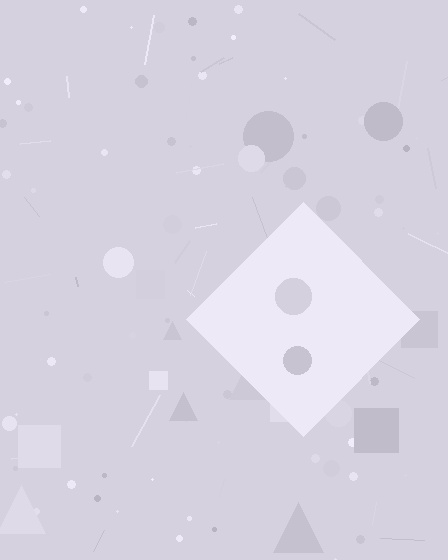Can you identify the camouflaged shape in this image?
The camouflaged shape is a diamond.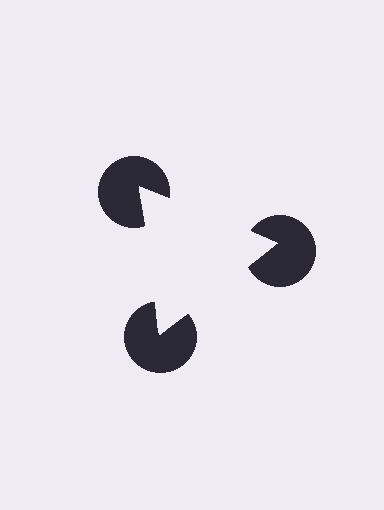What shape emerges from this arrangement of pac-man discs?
An illusory triangle — its edges are inferred from the aligned wedge cuts in the pac-man discs, not physically drawn.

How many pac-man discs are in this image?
There are 3 — one at each vertex of the illusory triangle.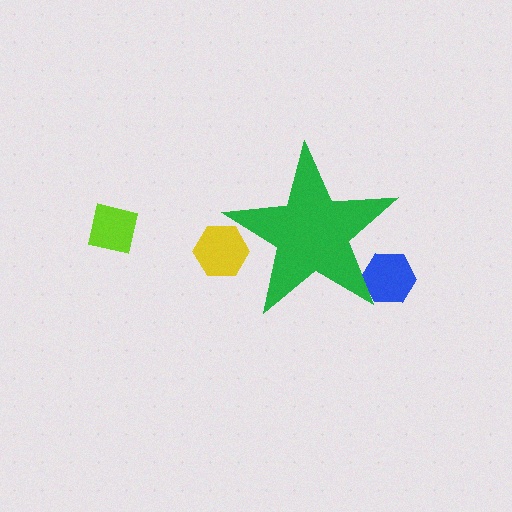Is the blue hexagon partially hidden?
Yes, the blue hexagon is partially hidden behind the green star.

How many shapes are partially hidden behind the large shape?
2 shapes are partially hidden.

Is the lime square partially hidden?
No, the lime square is fully visible.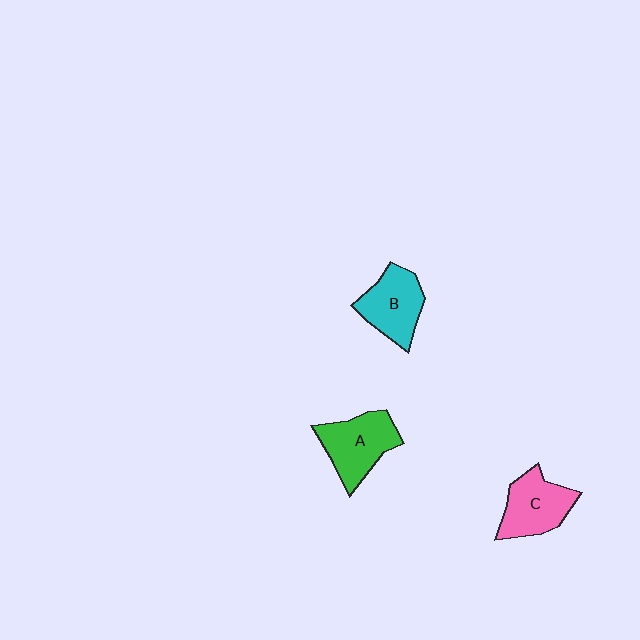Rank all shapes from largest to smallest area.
From largest to smallest: A (green), C (pink), B (cyan).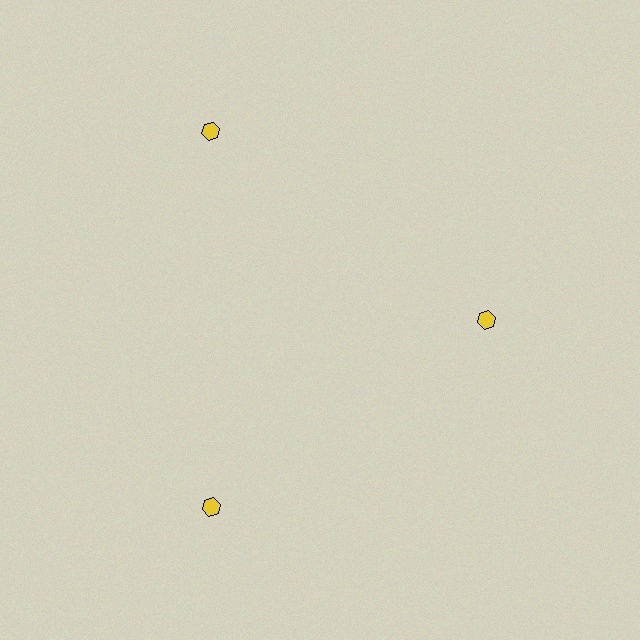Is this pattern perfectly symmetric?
No. The 3 yellow hexagons are arranged in a ring, but one element near the 3 o'clock position is pulled inward toward the center, breaking the 3-fold rotational symmetry.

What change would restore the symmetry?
The symmetry would be restored by moving it outward, back onto the ring so that all 3 hexagons sit at equal angles and equal distance from the center.